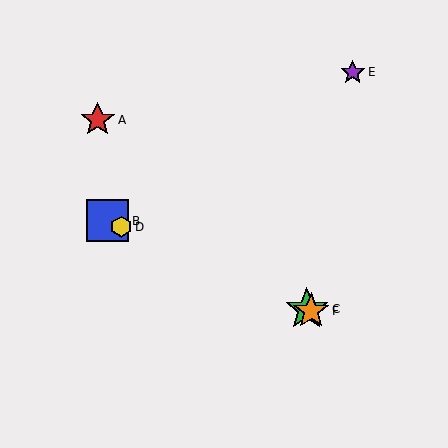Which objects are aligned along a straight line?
Objects B, C, D, F are aligned along a straight line.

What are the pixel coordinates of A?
Object A is at (98, 120).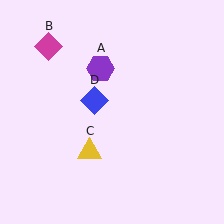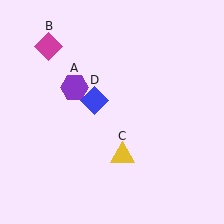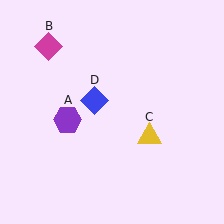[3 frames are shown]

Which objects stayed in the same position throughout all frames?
Magenta diamond (object B) and blue diamond (object D) remained stationary.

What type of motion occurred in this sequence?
The purple hexagon (object A), yellow triangle (object C) rotated counterclockwise around the center of the scene.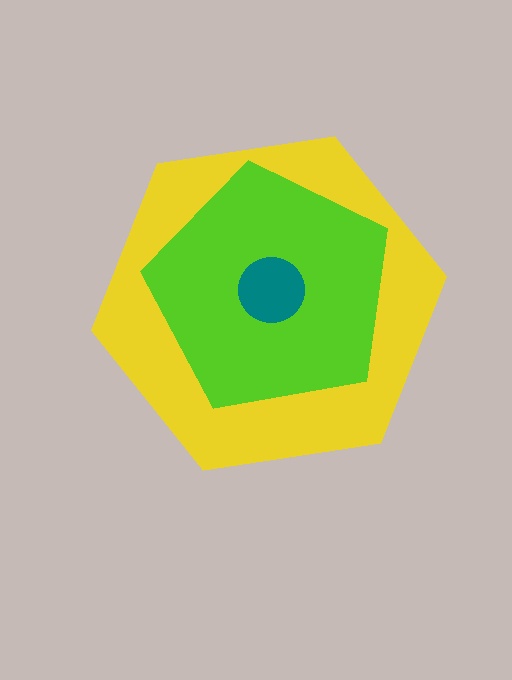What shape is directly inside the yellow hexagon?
The lime pentagon.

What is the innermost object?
The teal circle.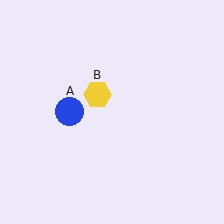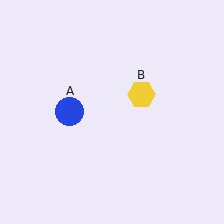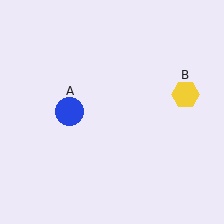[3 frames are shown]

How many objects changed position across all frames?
1 object changed position: yellow hexagon (object B).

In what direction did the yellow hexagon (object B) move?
The yellow hexagon (object B) moved right.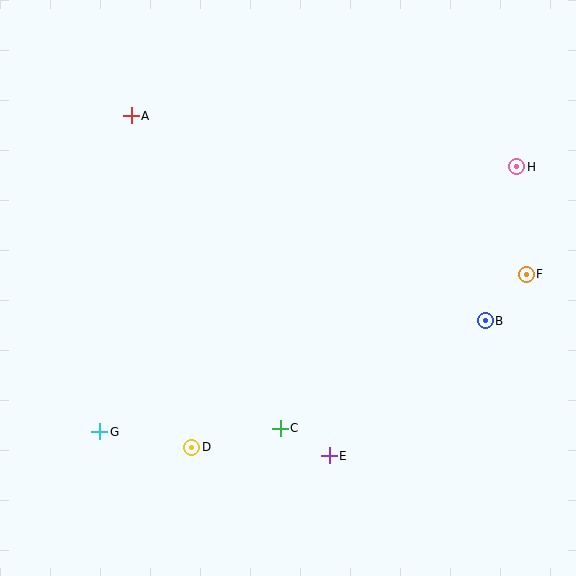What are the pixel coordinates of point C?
Point C is at (280, 428).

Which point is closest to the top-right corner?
Point H is closest to the top-right corner.